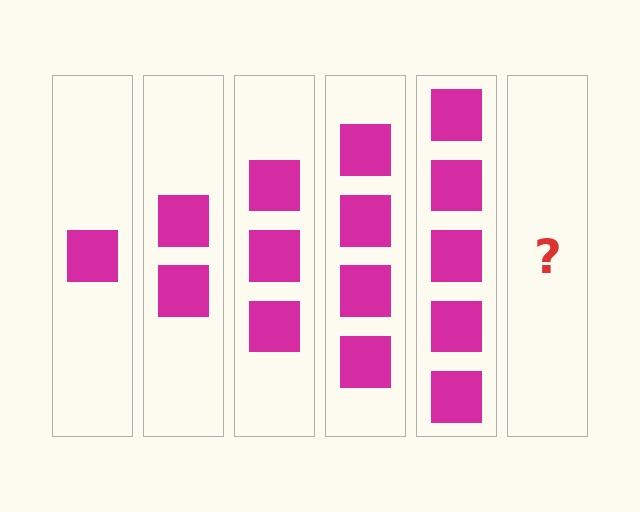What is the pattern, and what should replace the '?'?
The pattern is that each step adds one more square. The '?' should be 6 squares.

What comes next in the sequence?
The next element should be 6 squares.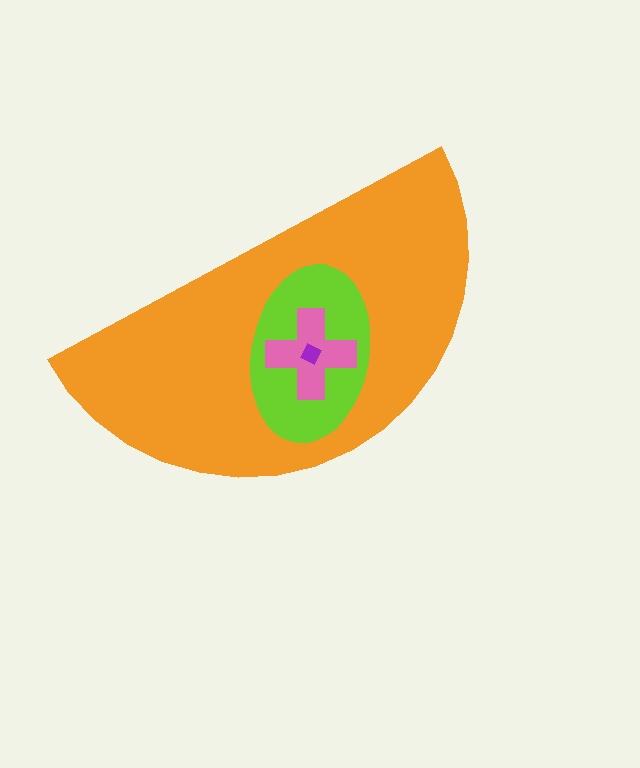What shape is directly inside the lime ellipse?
The pink cross.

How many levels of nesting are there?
4.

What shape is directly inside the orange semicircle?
The lime ellipse.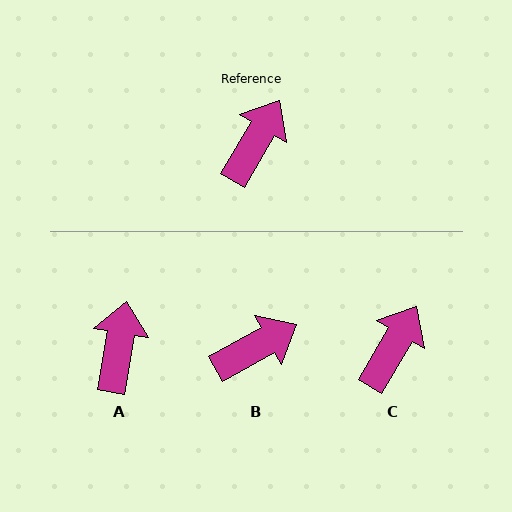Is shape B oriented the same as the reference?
No, it is off by about 30 degrees.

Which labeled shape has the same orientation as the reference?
C.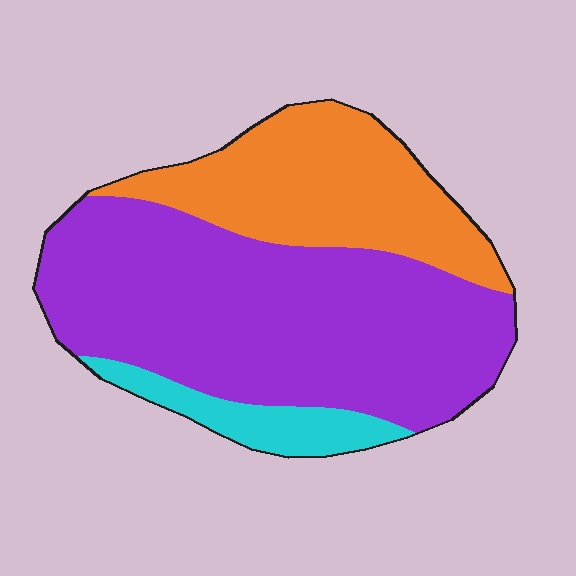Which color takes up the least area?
Cyan, at roughly 10%.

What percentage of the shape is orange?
Orange takes up about one third (1/3) of the shape.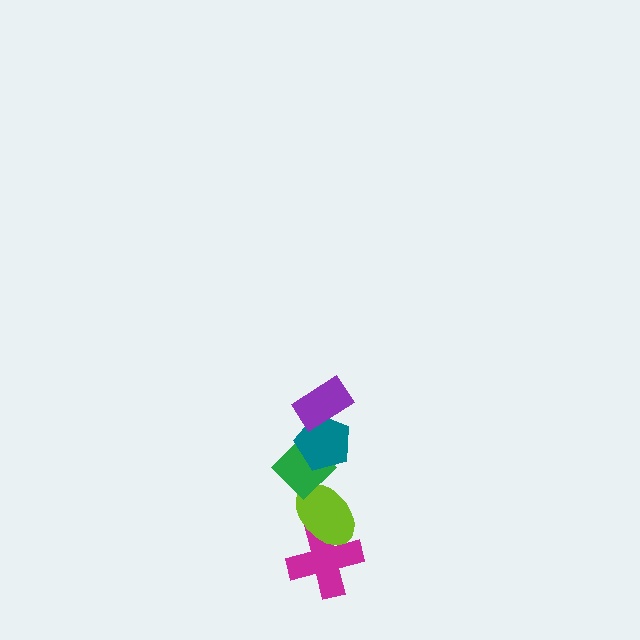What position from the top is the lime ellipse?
The lime ellipse is 4th from the top.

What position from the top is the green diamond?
The green diamond is 3rd from the top.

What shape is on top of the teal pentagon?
The purple rectangle is on top of the teal pentagon.